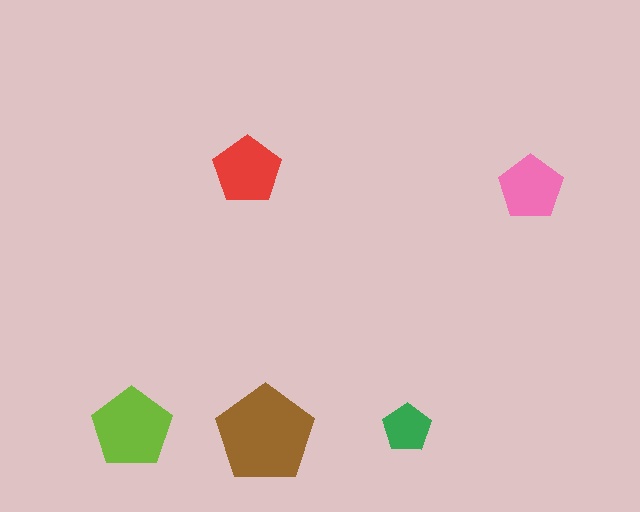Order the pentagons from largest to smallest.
the brown one, the lime one, the red one, the pink one, the green one.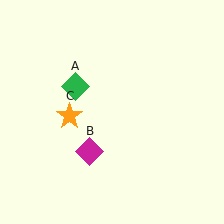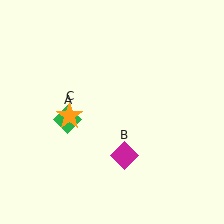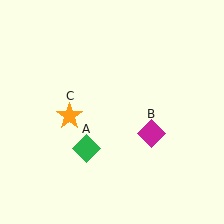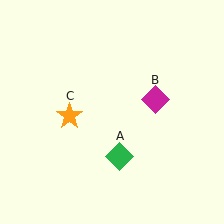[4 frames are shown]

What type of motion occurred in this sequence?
The green diamond (object A), magenta diamond (object B) rotated counterclockwise around the center of the scene.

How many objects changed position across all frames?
2 objects changed position: green diamond (object A), magenta diamond (object B).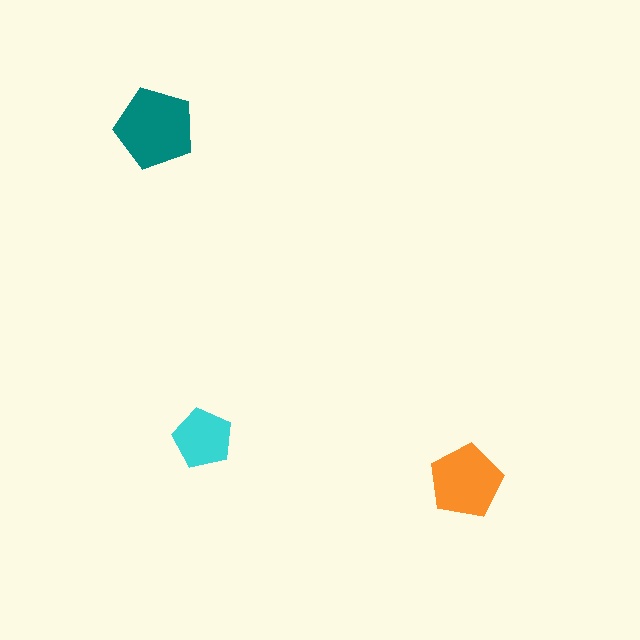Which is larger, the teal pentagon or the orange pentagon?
The teal one.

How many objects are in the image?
There are 3 objects in the image.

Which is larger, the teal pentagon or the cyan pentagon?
The teal one.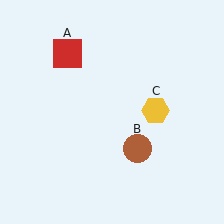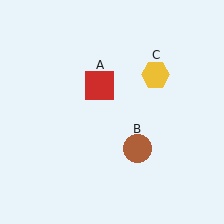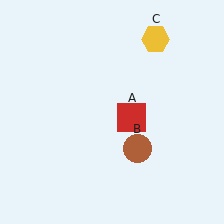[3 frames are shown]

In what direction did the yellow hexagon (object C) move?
The yellow hexagon (object C) moved up.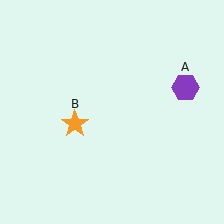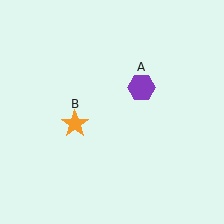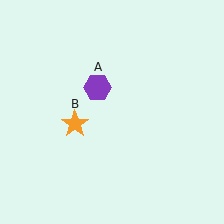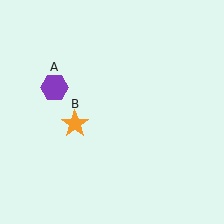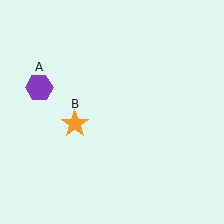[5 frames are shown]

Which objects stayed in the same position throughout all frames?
Orange star (object B) remained stationary.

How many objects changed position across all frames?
1 object changed position: purple hexagon (object A).